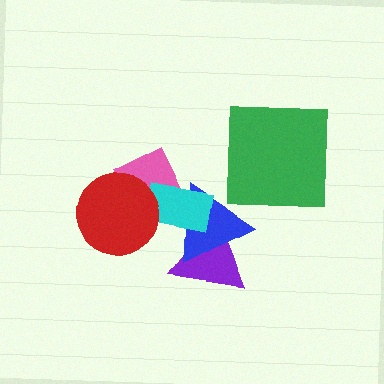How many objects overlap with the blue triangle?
3 objects overlap with the blue triangle.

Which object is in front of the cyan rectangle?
The red circle is in front of the cyan rectangle.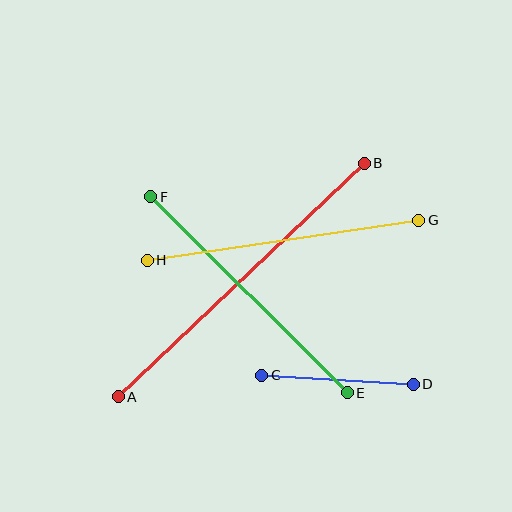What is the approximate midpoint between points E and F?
The midpoint is at approximately (249, 295) pixels.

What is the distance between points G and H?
The distance is approximately 275 pixels.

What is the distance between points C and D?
The distance is approximately 152 pixels.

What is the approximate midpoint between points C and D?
The midpoint is at approximately (338, 380) pixels.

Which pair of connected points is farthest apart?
Points A and B are farthest apart.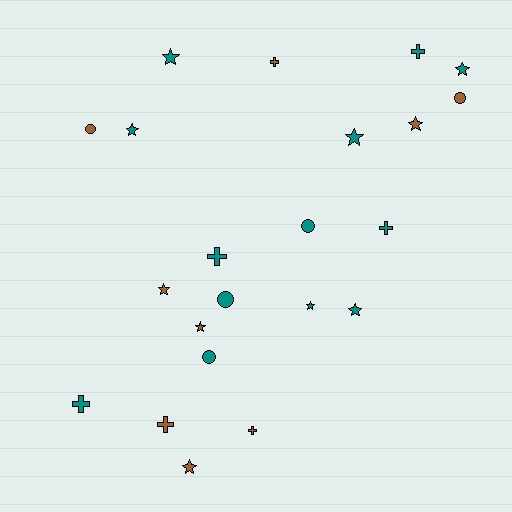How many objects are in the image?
There are 22 objects.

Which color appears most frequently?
Teal, with 13 objects.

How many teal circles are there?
There are 3 teal circles.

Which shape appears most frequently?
Star, with 10 objects.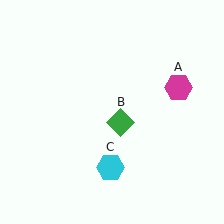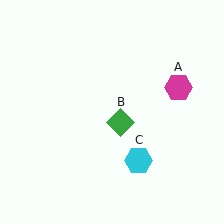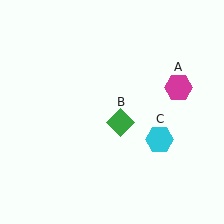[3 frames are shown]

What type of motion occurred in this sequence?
The cyan hexagon (object C) rotated counterclockwise around the center of the scene.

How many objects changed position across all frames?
1 object changed position: cyan hexagon (object C).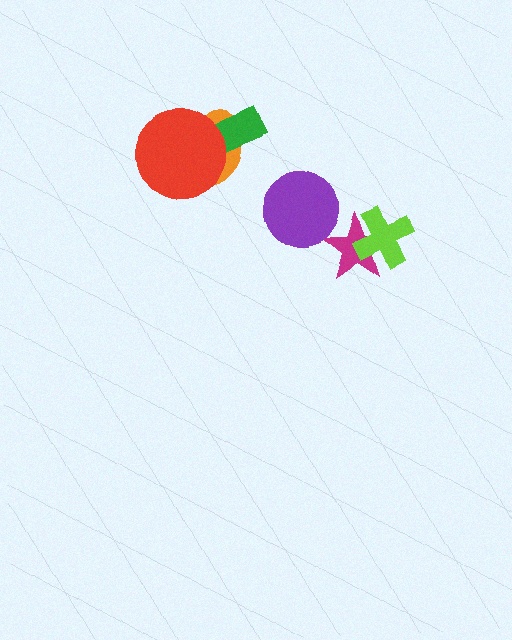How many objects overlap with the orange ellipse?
2 objects overlap with the orange ellipse.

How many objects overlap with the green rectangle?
2 objects overlap with the green rectangle.